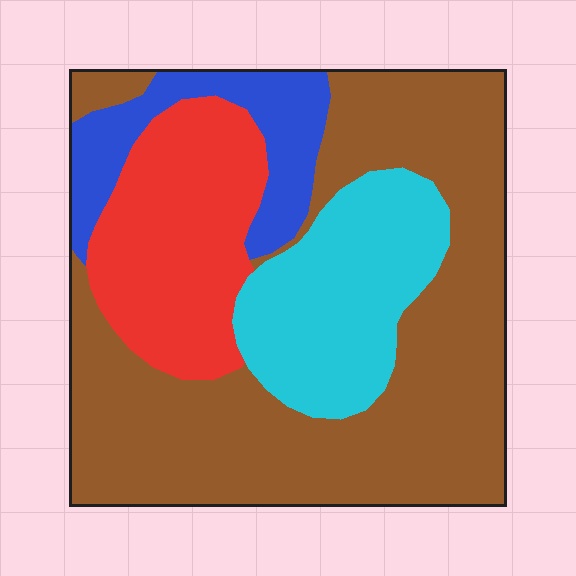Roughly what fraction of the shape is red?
Red covers around 20% of the shape.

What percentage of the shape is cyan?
Cyan takes up about one sixth (1/6) of the shape.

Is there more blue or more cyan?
Cyan.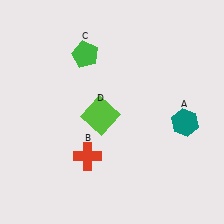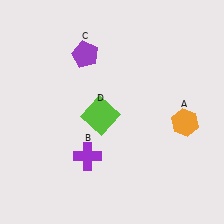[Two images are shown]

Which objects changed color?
A changed from teal to orange. B changed from red to purple. C changed from green to purple.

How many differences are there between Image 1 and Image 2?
There are 3 differences between the two images.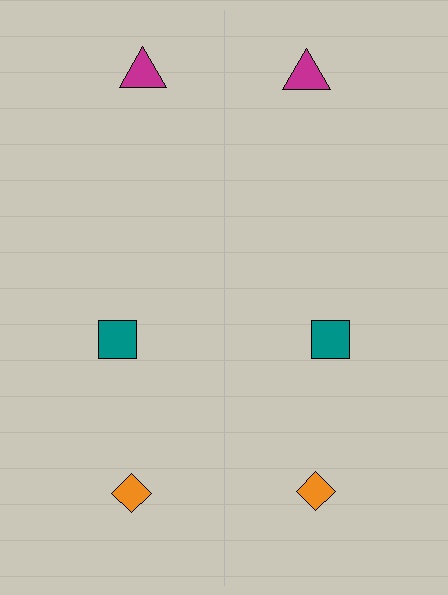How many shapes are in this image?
There are 6 shapes in this image.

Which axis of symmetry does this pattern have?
The pattern has a vertical axis of symmetry running through the center of the image.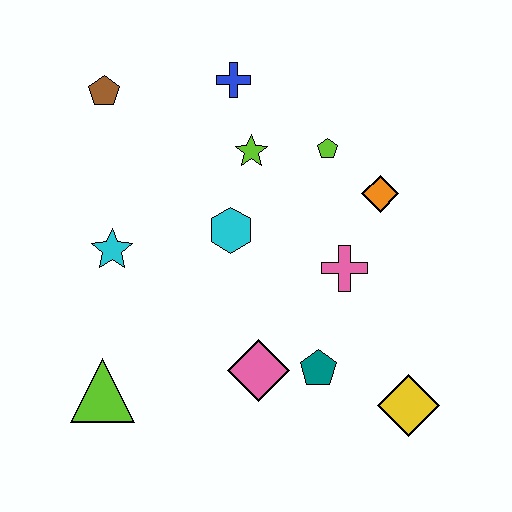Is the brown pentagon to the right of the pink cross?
No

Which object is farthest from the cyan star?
The yellow diamond is farthest from the cyan star.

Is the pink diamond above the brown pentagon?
No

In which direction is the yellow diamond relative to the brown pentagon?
The yellow diamond is below the brown pentagon.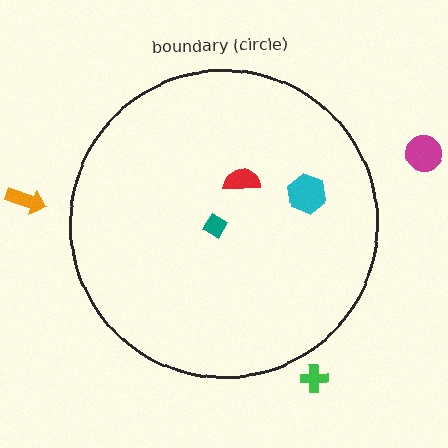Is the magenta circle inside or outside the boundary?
Outside.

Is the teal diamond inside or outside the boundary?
Inside.